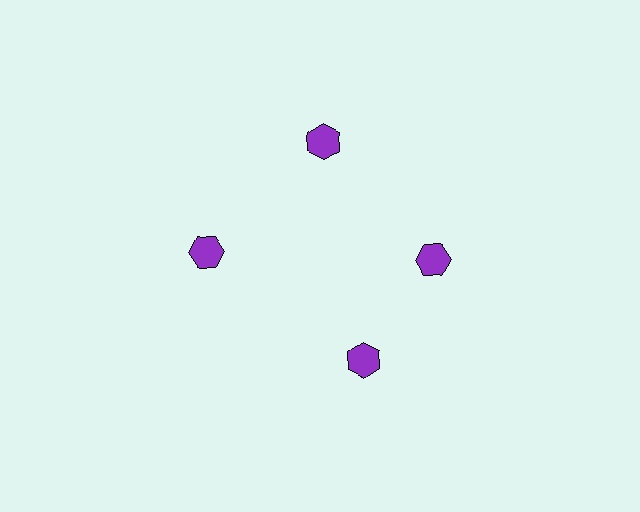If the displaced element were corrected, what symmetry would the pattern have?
It would have 4-fold rotational symmetry — the pattern would map onto itself every 90 degrees.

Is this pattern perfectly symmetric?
No. The 4 purple hexagons are arranged in a ring, but one element near the 6 o'clock position is rotated out of alignment along the ring, breaking the 4-fold rotational symmetry.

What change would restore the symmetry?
The symmetry would be restored by rotating it back into even spacing with its neighbors so that all 4 hexagons sit at equal angles and equal distance from the center.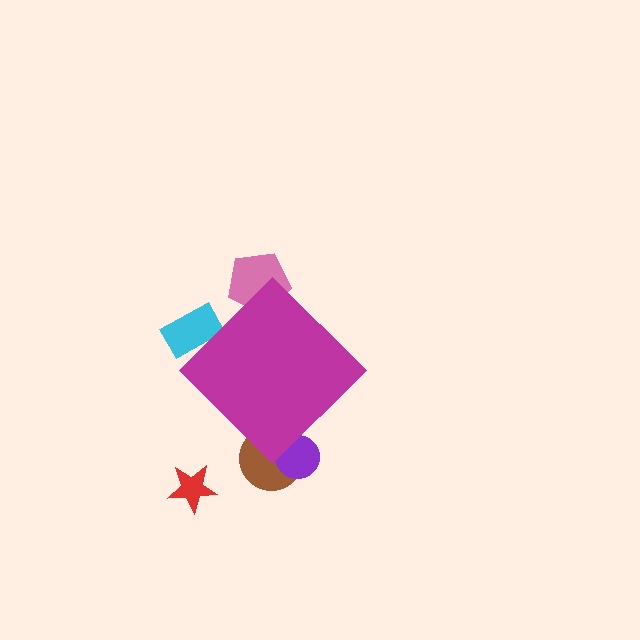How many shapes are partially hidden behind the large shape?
4 shapes are partially hidden.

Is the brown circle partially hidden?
Yes, the brown circle is partially hidden behind the magenta diamond.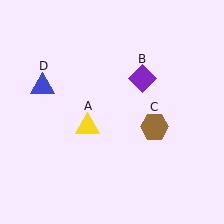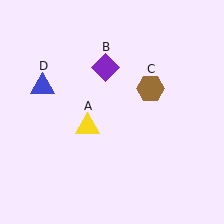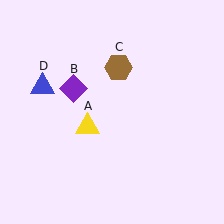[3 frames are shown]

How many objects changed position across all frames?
2 objects changed position: purple diamond (object B), brown hexagon (object C).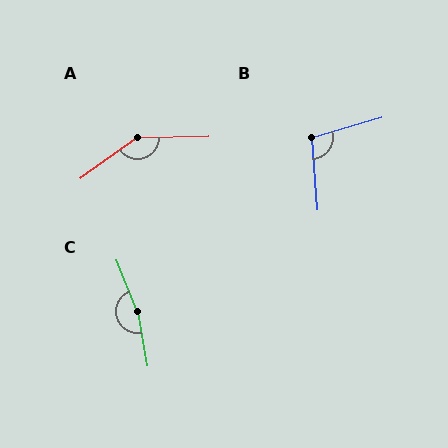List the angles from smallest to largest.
B (102°), A (145°), C (169°).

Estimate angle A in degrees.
Approximately 145 degrees.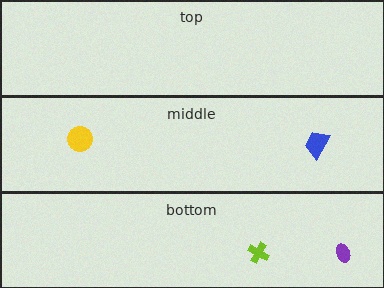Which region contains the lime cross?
The bottom region.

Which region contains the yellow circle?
The middle region.